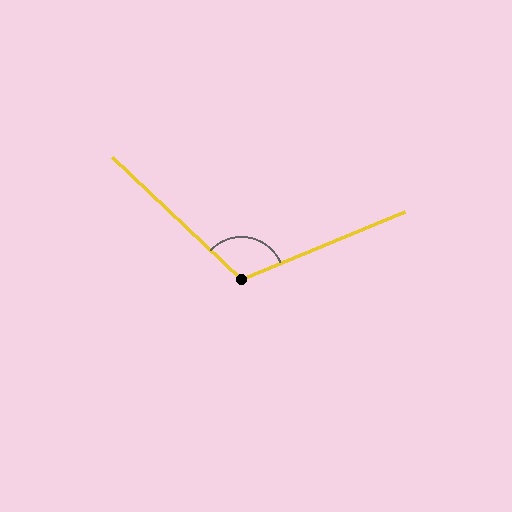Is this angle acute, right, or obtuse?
It is obtuse.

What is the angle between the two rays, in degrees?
Approximately 114 degrees.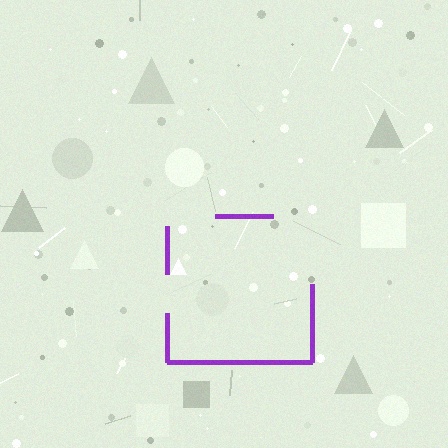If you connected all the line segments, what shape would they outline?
They would outline a square.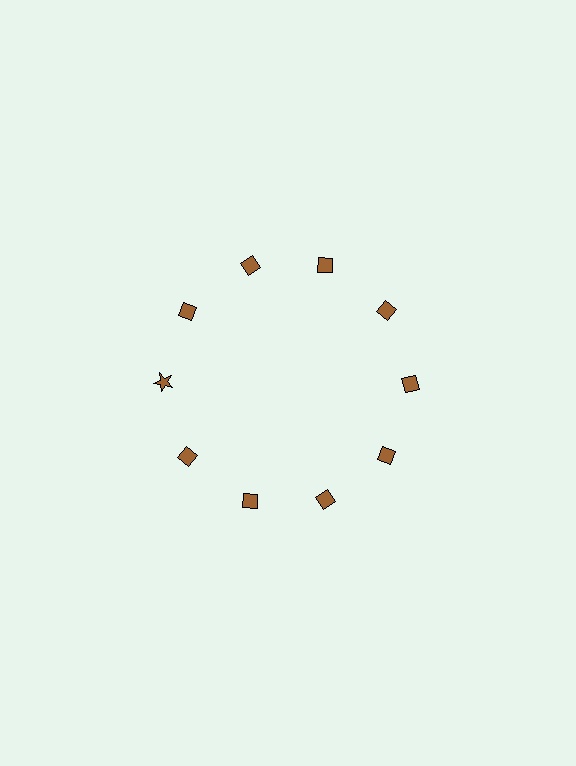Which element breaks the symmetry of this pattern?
The brown star at roughly the 9 o'clock position breaks the symmetry. All other shapes are brown diamonds.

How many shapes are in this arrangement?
There are 10 shapes arranged in a ring pattern.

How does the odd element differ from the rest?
It has a different shape: star instead of diamond.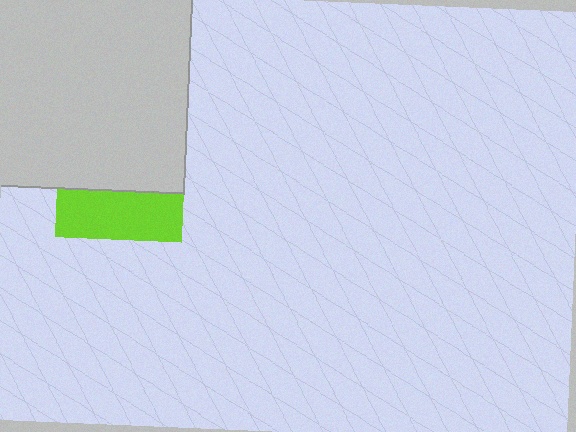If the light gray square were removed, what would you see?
You would see the complete lime square.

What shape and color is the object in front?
The object in front is a light gray square.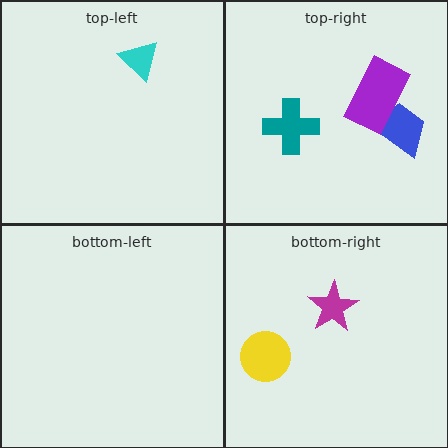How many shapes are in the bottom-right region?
2.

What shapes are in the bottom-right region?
The magenta star, the yellow circle.